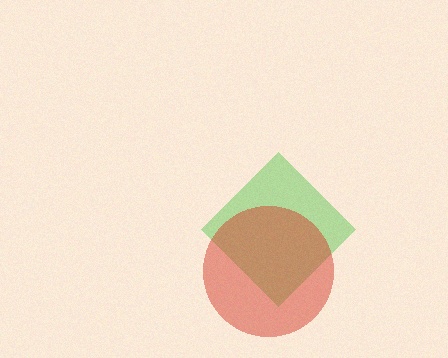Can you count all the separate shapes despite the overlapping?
Yes, there are 2 separate shapes.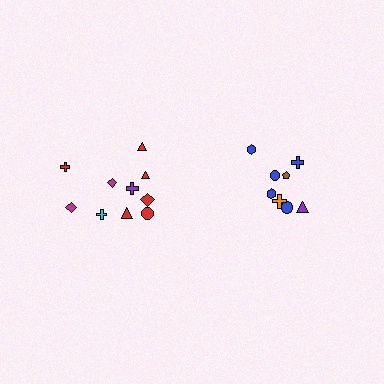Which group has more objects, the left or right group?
The left group.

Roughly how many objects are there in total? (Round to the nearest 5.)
Roughly 20 objects in total.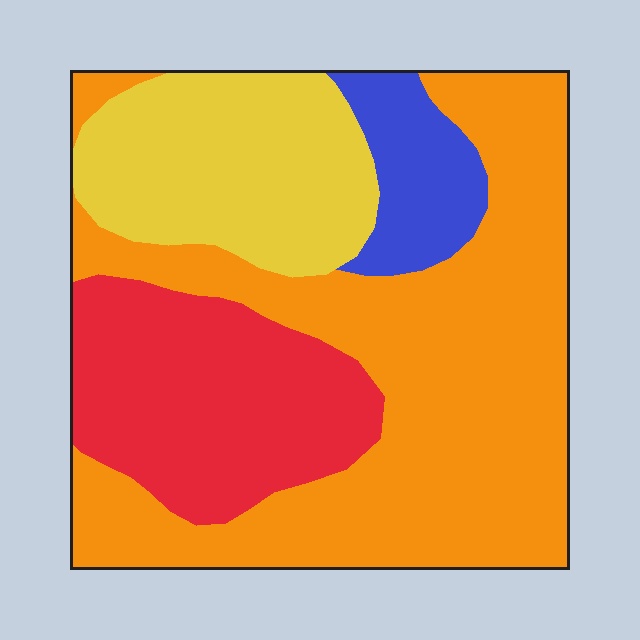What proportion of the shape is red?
Red covers 22% of the shape.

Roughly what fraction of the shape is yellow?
Yellow takes up between a sixth and a third of the shape.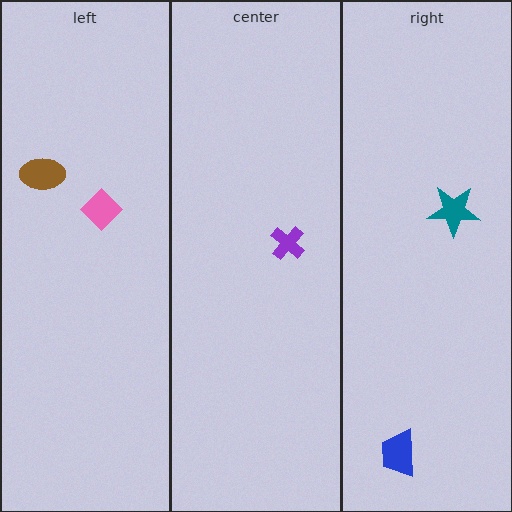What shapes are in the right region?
The teal star, the blue trapezoid.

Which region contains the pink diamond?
The left region.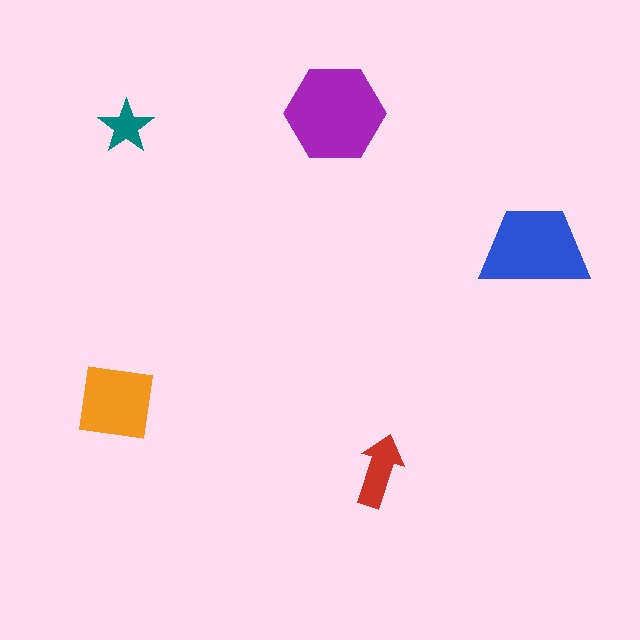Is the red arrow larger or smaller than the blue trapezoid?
Smaller.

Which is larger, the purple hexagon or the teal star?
The purple hexagon.